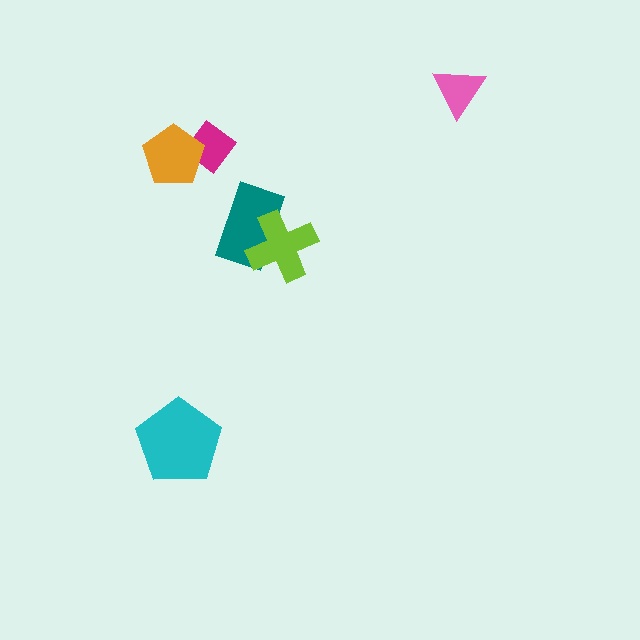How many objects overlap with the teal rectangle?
1 object overlaps with the teal rectangle.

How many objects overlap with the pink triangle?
0 objects overlap with the pink triangle.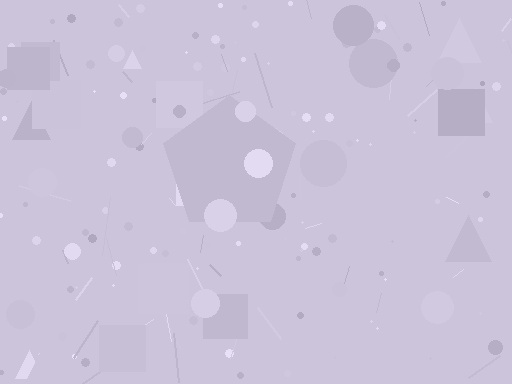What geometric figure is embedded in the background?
A pentagon is embedded in the background.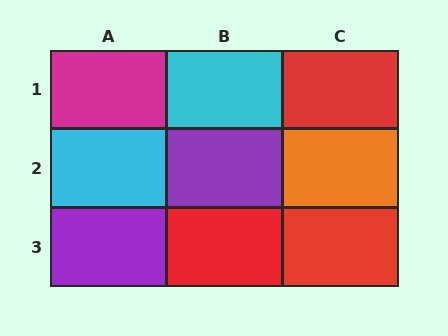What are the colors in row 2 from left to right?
Cyan, purple, orange.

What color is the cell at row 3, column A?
Purple.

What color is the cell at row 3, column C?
Red.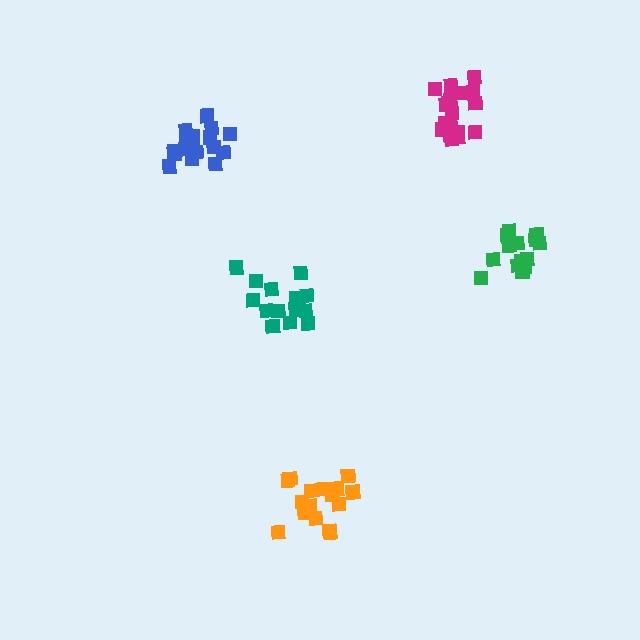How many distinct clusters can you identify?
There are 5 distinct clusters.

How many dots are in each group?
Group 1: 14 dots, Group 2: 15 dots, Group 3: 17 dots, Group 4: 18 dots, Group 5: 17 dots (81 total).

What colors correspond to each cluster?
The clusters are colored: green, teal, orange, magenta, blue.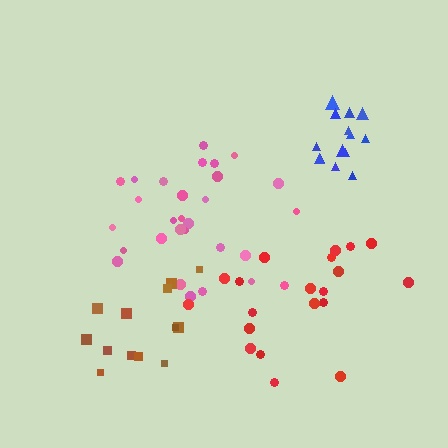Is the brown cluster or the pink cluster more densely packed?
Pink.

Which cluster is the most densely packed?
Blue.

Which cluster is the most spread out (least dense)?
Brown.